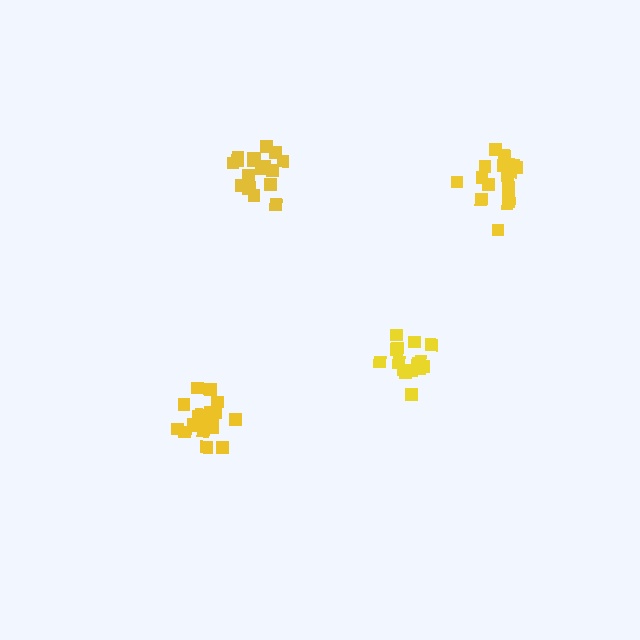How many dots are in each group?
Group 1: 18 dots, Group 2: 20 dots, Group 3: 19 dots, Group 4: 15 dots (72 total).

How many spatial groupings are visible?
There are 4 spatial groupings.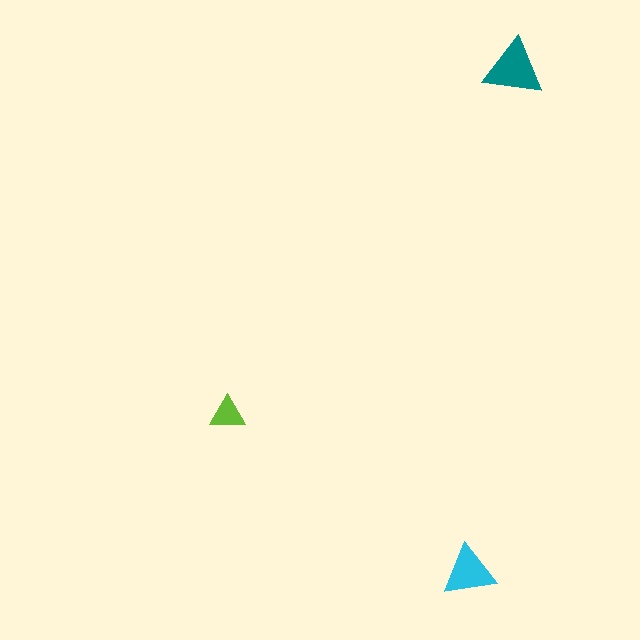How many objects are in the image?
There are 3 objects in the image.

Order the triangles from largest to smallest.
the teal one, the cyan one, the lime one.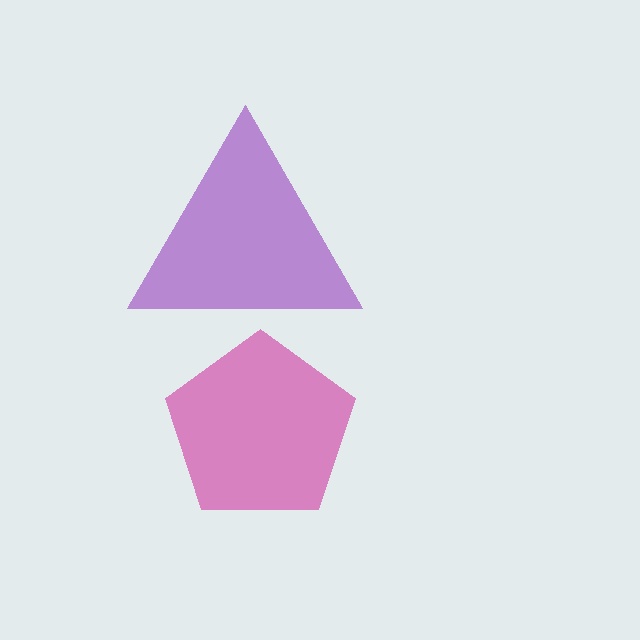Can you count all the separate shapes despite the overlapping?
Yes, there are 2 separate shapes.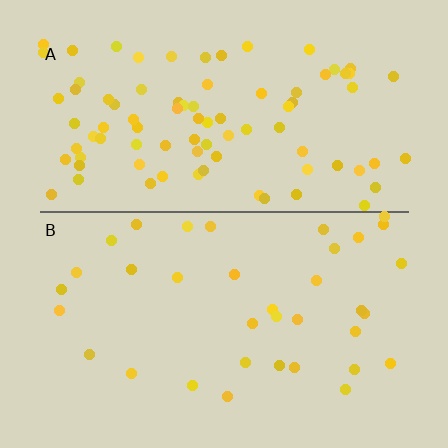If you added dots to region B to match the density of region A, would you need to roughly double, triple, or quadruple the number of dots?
Approximately double.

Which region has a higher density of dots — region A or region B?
A (the top).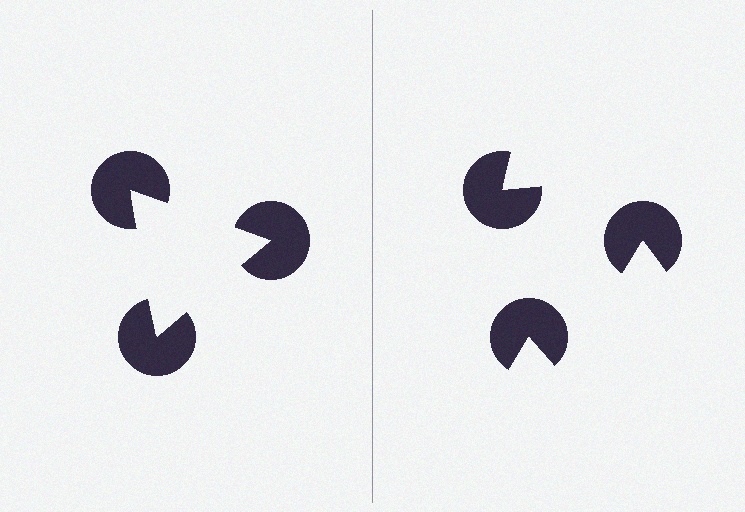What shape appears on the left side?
An illusory triangle.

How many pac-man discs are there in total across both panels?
6 — 3 on each side.